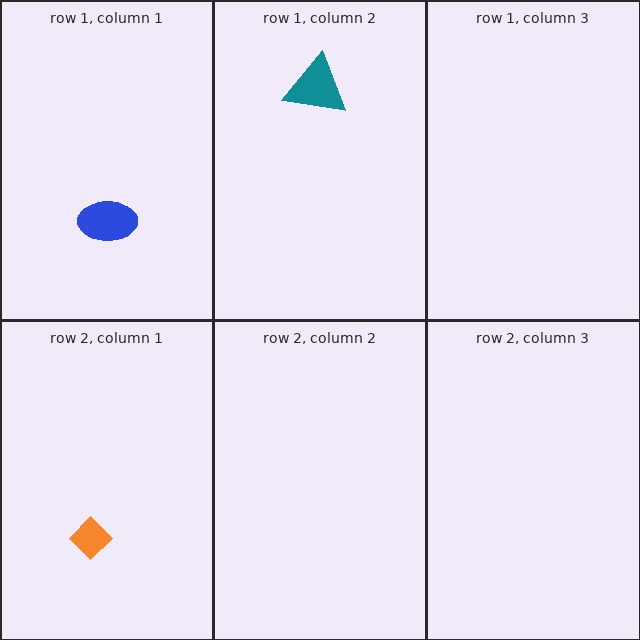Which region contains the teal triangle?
The row 1, column 2 region.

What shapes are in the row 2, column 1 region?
The orange diamond.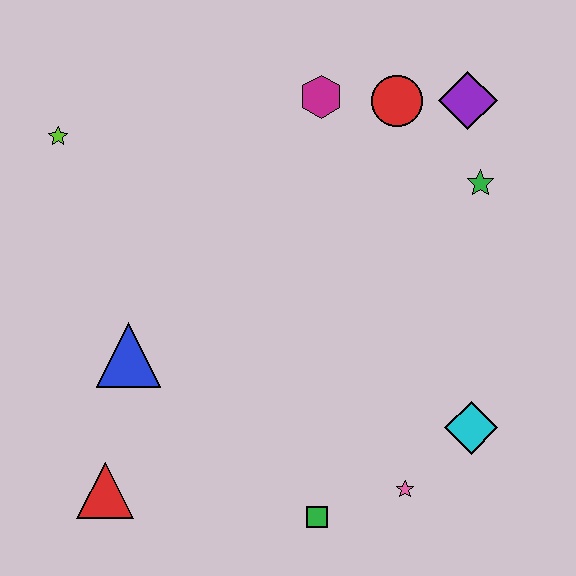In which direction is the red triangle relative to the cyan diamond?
The red triangle is to the left of the cyan diamond.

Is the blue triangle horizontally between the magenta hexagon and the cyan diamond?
No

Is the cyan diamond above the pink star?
Yes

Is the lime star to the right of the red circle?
No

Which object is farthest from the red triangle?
The purple diamond is farthest from the red triangle.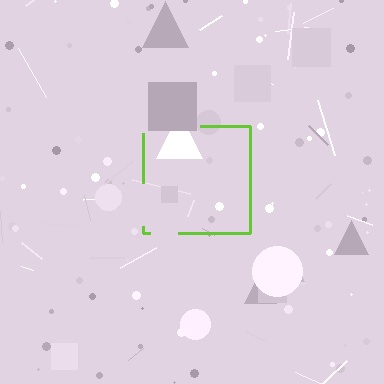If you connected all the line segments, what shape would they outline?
They would outline a square.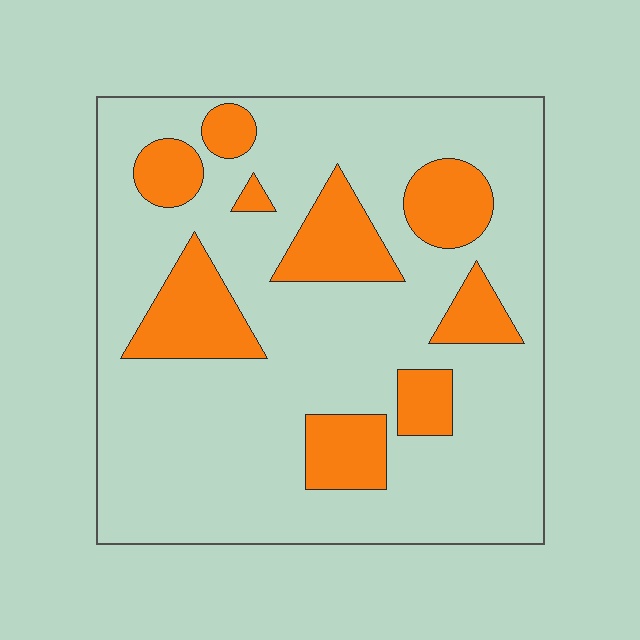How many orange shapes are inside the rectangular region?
9.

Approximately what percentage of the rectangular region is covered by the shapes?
Approximately 25%.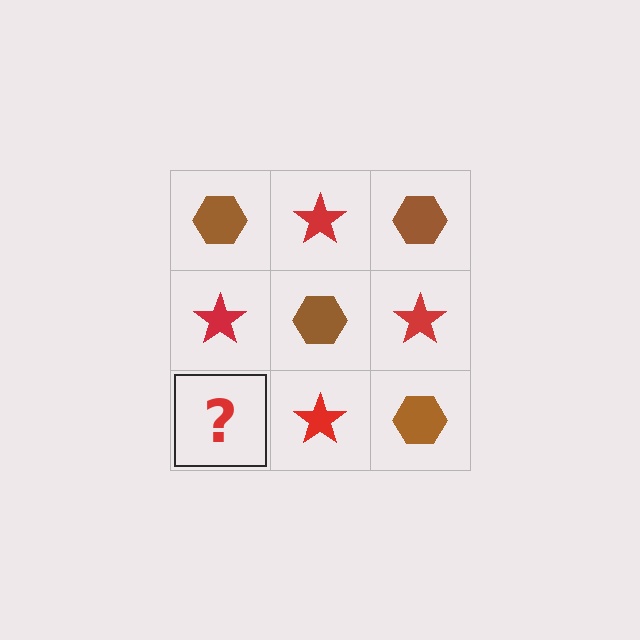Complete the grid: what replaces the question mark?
The question mark should be replaced with a brown hexagon.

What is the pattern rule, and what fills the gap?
The rule is that it alternates brown hexagon and red star in a checkerboard pattern. The gap should be filled with a brown hexagon.